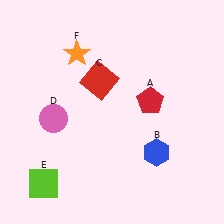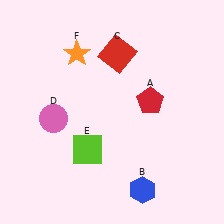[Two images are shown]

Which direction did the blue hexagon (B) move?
The blue hexagon (B) moved down.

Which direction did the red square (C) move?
The red square (C) moved up.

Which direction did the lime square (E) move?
The lime square (E) moved right.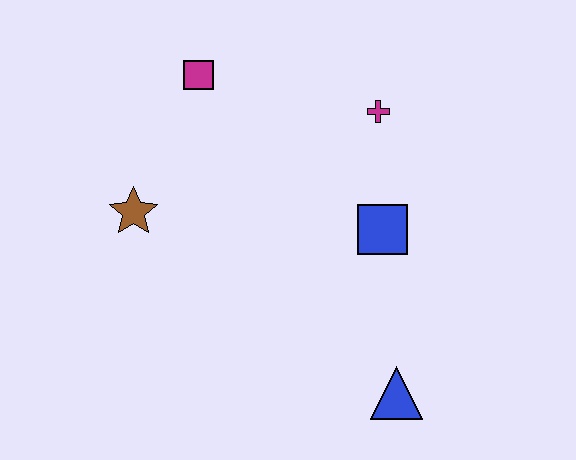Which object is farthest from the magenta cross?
The blue triangle is farthest from the magenta cross.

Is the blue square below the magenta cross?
Yes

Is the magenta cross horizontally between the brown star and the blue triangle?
Yes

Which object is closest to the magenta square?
The brown star is closest to the magenta square.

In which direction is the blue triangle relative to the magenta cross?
The blue triangle is below the magenta cross.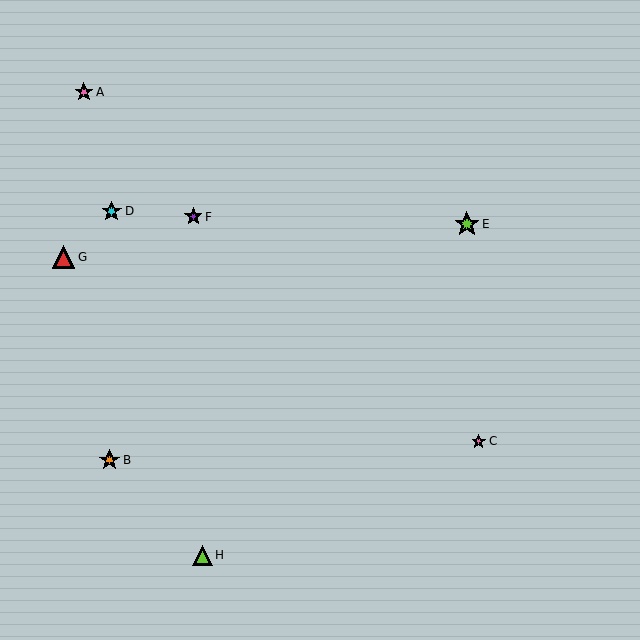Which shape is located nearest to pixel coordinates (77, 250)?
The red triangle (labeled G) at (64, 257) is nearest to that location.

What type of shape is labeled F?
Shape F is a purple star.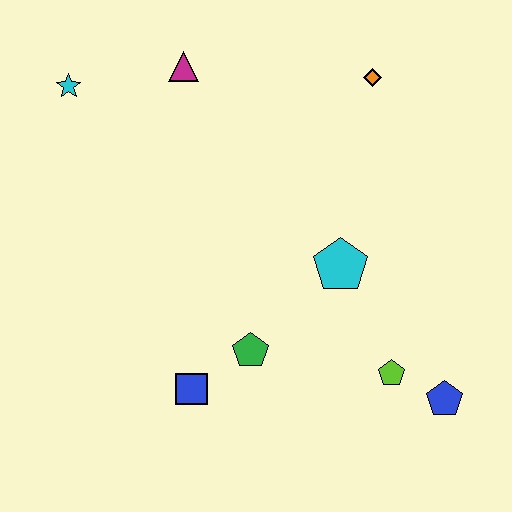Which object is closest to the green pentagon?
The blue square is closest to the green pentagon.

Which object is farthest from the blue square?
The orange diamond is farthest from the blue square.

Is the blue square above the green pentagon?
No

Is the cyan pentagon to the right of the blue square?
Yes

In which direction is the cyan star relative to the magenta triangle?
The cyan star is to the left of the magenta triangle.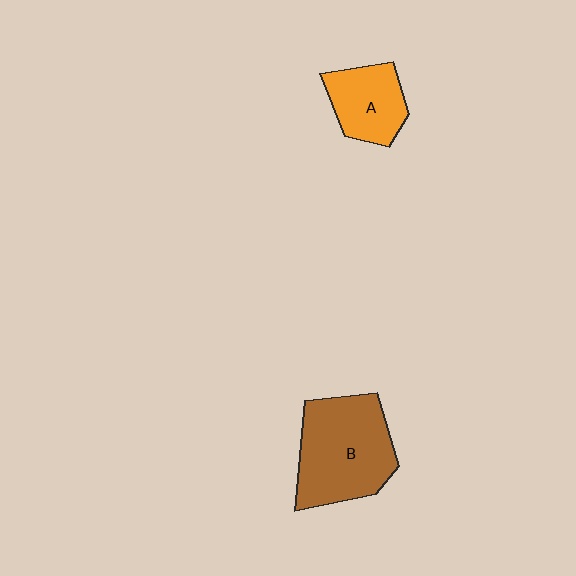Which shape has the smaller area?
Shape A (orange).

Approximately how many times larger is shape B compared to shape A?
Approximately 1.8 times.